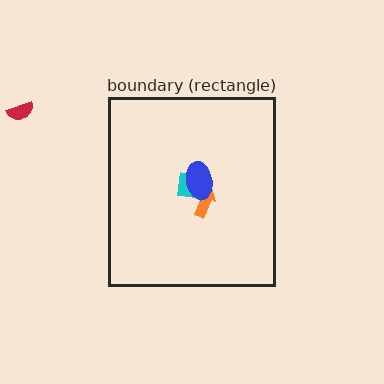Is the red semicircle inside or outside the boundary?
Outside.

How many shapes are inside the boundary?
3 inside, 1 outside.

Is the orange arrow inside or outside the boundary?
Inside.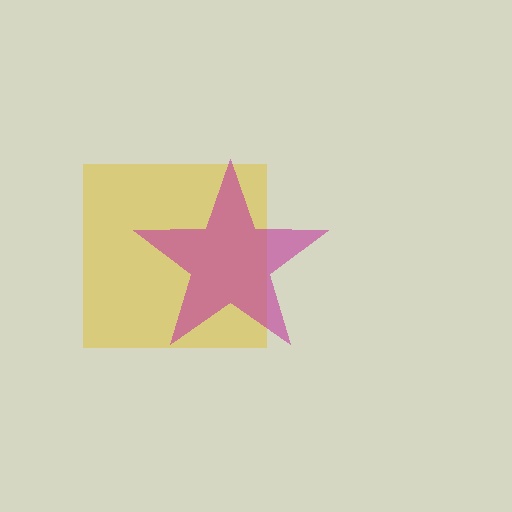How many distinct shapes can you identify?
There are 2 distinct shapes: a yellow square, a magenta star.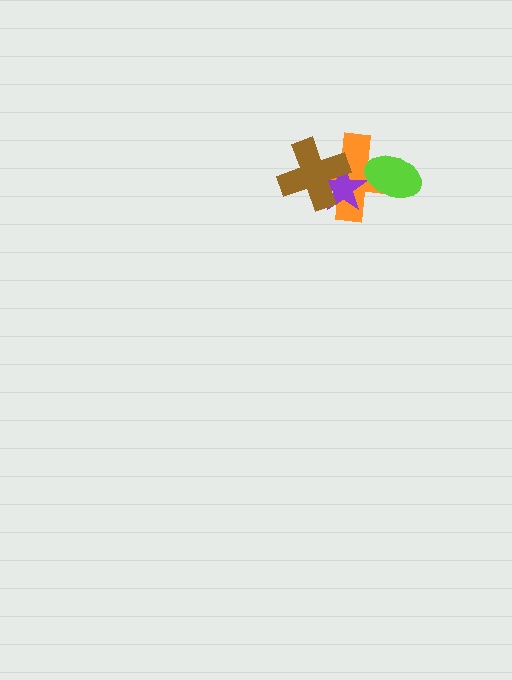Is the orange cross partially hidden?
Yes, it is partially covered by another shape.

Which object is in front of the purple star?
The brown cross is in front of the purple star.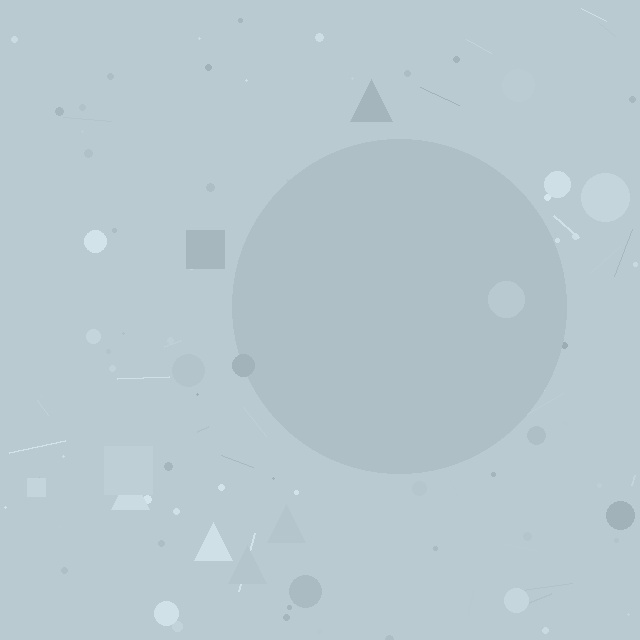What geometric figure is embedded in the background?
A circle is embedded in the background.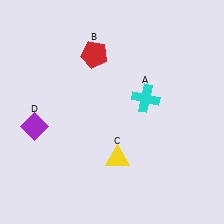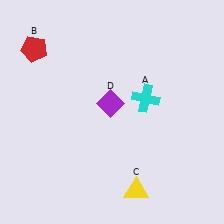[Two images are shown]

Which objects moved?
The objects that moved are: the red pentagon (B), the yellow triangle (C), the purple diamond (D).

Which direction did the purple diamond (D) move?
The purple diamond (D) moved right.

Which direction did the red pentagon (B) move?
The red pentagon (B) moved left.